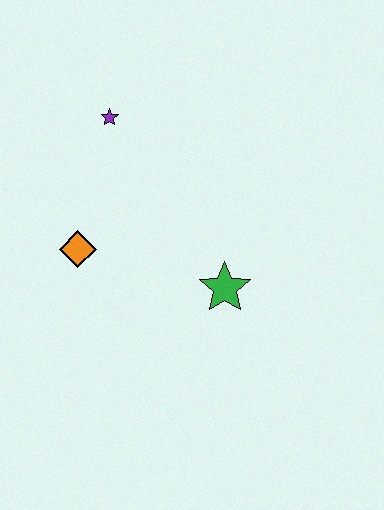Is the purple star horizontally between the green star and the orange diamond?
Yes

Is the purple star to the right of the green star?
No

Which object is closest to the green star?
The orange diamond is closest to the green star.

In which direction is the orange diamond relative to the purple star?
The orange diamond is below the purple star.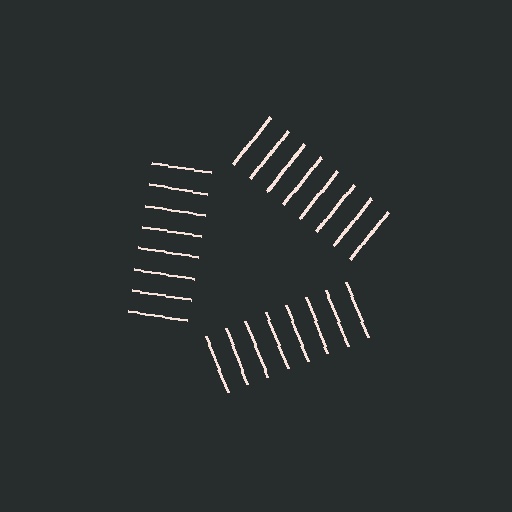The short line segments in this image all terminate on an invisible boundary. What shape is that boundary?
An illusory triangle — the line segments terminate on its edges but no continuous stroke is drawn.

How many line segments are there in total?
24 — 8 along each of the 3 edges.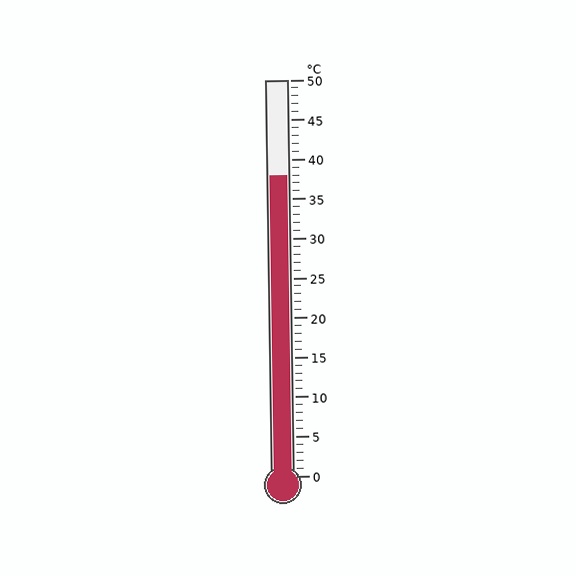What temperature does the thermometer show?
The thermometer shows approximately 38°C.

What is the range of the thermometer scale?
The thermometer scale ranges from 0°C to 50°C.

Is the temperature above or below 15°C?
The temperature is above 15°C.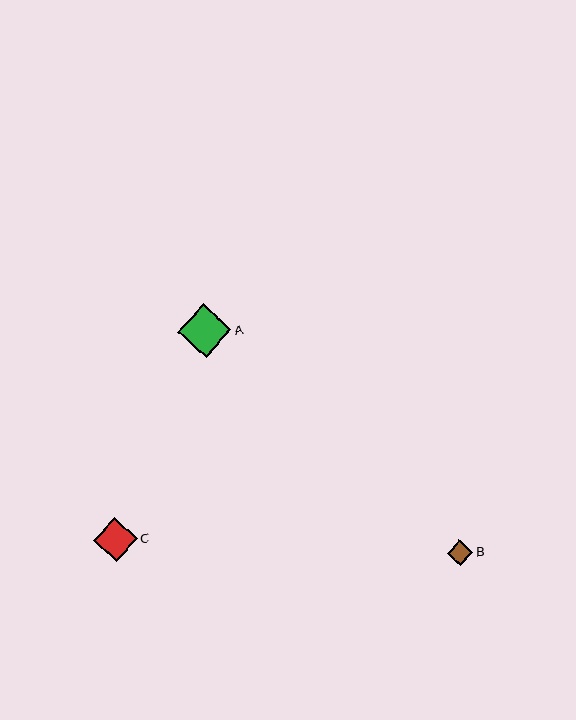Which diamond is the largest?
Diamond A is the largest with a size of approximately 53 pixels.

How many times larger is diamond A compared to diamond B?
Diamond A is approximately 2.1 times the size of diamond B.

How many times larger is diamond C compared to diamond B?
Diamond C is approximately 1.7 times the size of diamond B.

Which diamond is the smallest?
Diamond B is the smallest with a size of approximately 26 pixels.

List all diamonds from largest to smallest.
From largest to smallest: A, C, B.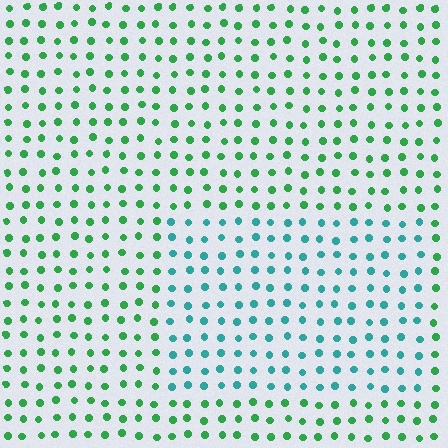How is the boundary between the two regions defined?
The boundary is defined purely by a slight shift in hue (about 44 degrees). Spacing, size, and orientation are identical on both sides.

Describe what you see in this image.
The image is filled with small green elements in a uniform arrangement. A rectangle-shaped region is visible where the elements are tinted to a slightly different hue, forming a subtle color boundary.